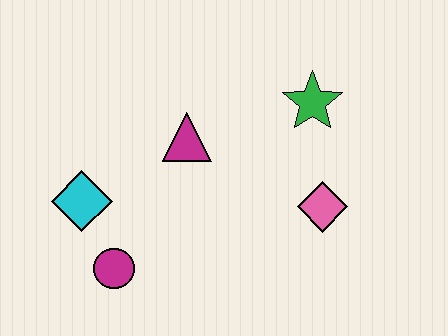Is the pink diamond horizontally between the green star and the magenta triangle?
No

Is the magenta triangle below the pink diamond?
No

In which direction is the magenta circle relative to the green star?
The magenta circle is to the left of the green star.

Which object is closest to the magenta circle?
The cyan diamond is closest to the magenta circle.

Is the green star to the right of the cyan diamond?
Yes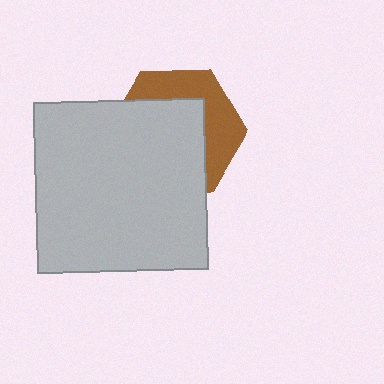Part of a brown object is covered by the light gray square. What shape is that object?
It is a hexagon.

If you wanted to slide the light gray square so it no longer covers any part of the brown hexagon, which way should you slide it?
Slide it toward the lower-left — that is the most direct way to separate the two shapes.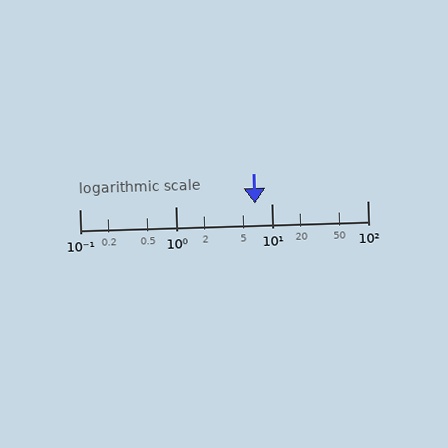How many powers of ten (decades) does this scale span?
The scale spans 3 decades, from 0.1 to 100.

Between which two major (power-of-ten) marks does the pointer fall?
The pointer is between 1 and 10.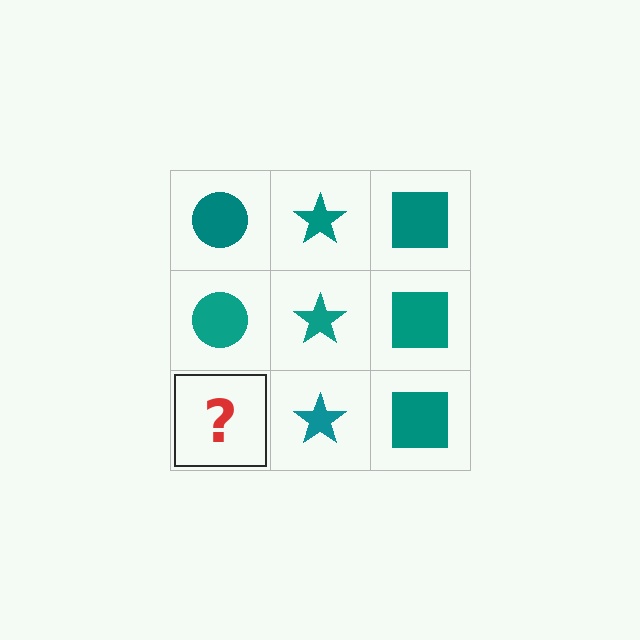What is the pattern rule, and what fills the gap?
The rule is that each column has a consistent shape. The gap should be filled with a teal circle.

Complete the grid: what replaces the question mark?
The question mark should be replaced with a teal circle.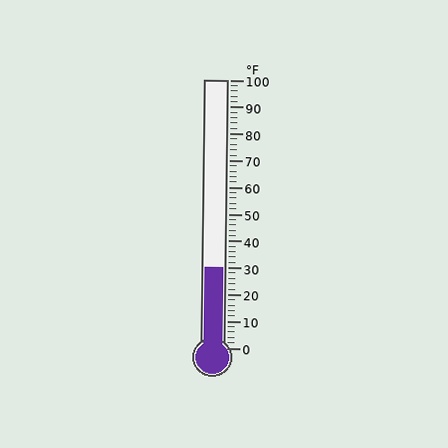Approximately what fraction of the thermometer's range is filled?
The thermometer is filled to approximately 30% of its range.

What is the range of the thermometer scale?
The thermometer scale ranges from 0°F to 100°F.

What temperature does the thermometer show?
The thermometer shows approximately 30°F.